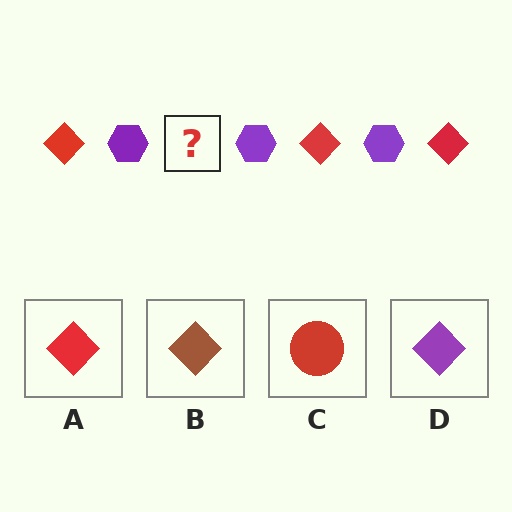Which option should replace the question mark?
Option A.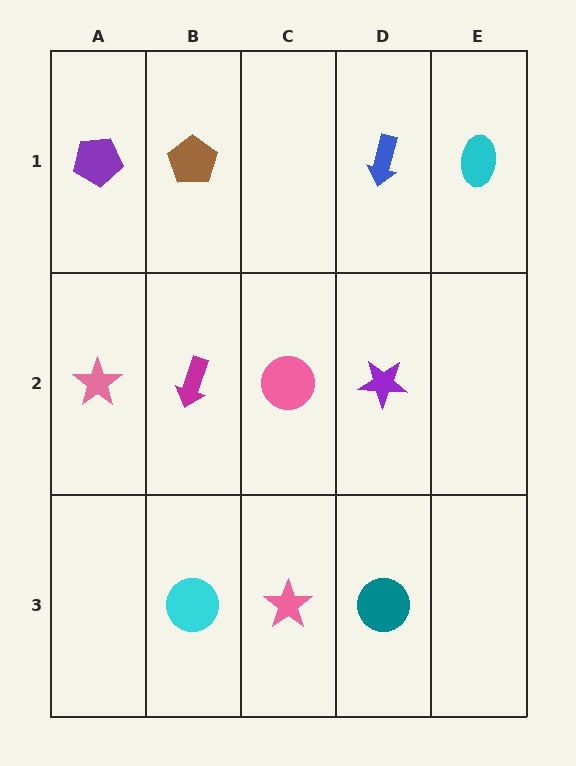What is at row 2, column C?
A pink circle.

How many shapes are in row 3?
3 shapes.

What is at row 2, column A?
A pink star.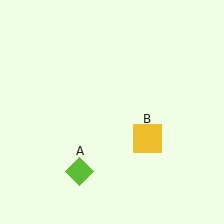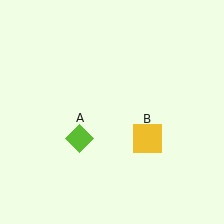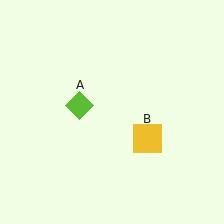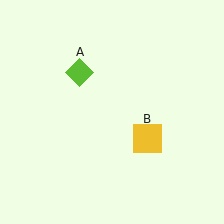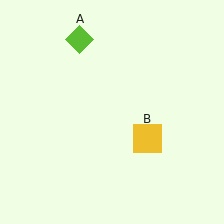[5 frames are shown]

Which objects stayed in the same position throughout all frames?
Yellow square (object B) remained stationary.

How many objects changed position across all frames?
1 object changed position: lime diamond (object A).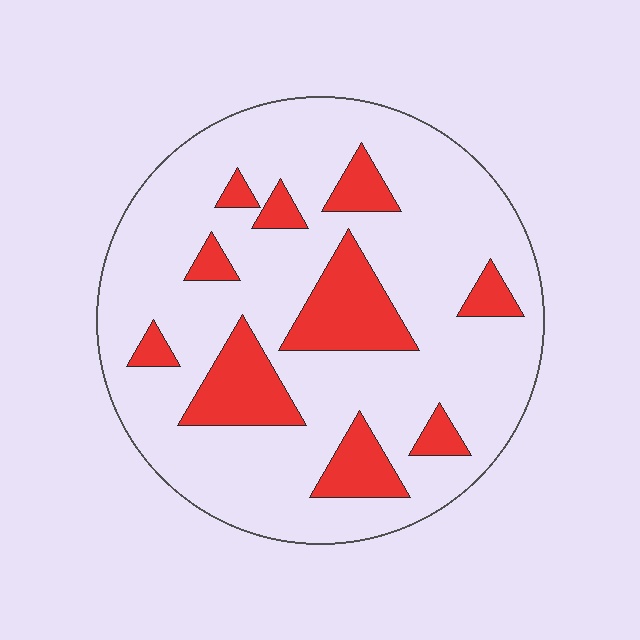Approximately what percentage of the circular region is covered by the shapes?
Approximately 20%.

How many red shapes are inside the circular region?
10.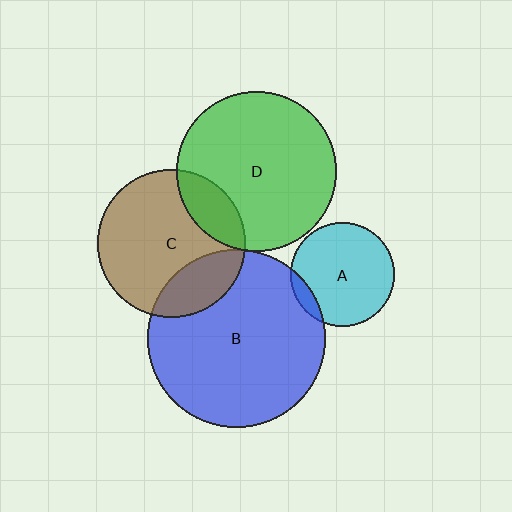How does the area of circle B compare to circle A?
Approximately 2.9 times.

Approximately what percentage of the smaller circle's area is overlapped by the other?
Approximately 20%.